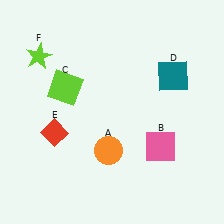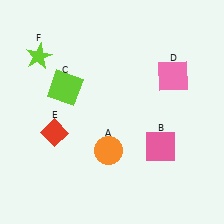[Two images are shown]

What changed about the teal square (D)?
In Image 1, D is teal. In Image 2, it changed to pink.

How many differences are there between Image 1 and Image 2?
There is 1 difference between the two images.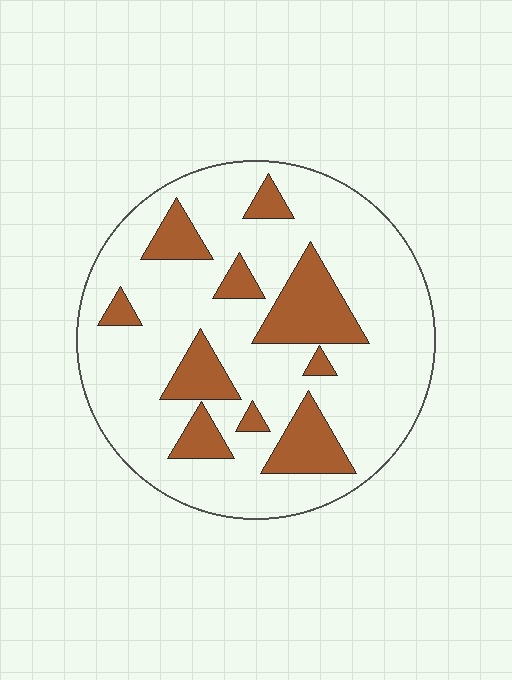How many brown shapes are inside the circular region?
10.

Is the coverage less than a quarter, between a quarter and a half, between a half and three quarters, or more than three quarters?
Less than a quarter.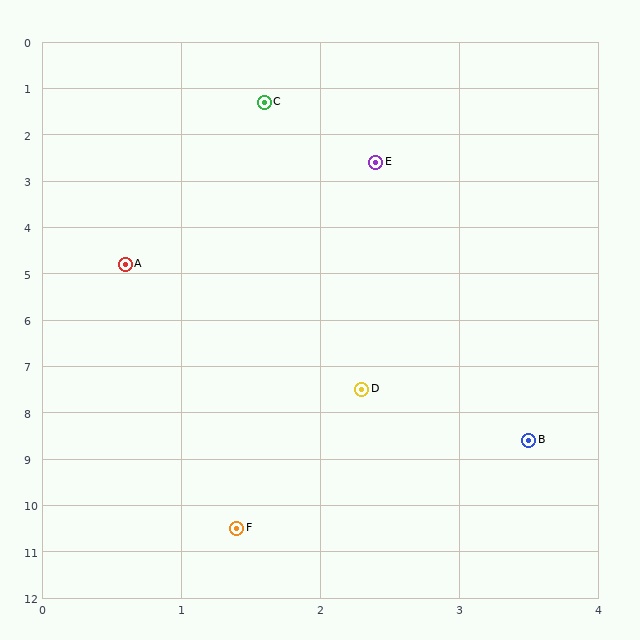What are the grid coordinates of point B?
Point B is at approximately (3.5, 8.6).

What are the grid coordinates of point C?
Point C is at approximately (1.6, 1.3).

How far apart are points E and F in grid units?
Points E and F are about 8.0 grid units apart.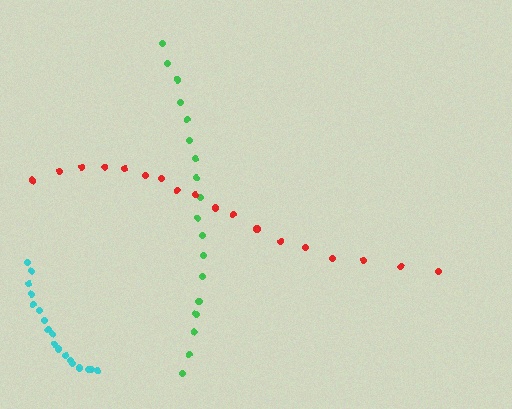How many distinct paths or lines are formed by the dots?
There are 3 distinct paths.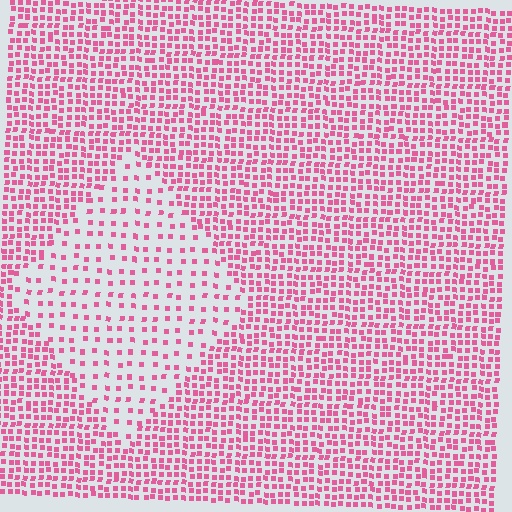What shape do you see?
I see a diamond.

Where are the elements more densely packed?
The elements are more densely packed outside the diamond boundary.